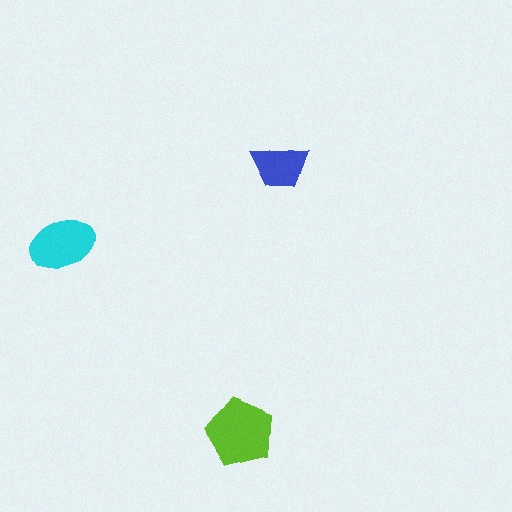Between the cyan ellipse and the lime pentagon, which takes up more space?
The lime pentagon.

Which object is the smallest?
The blue trapezoid.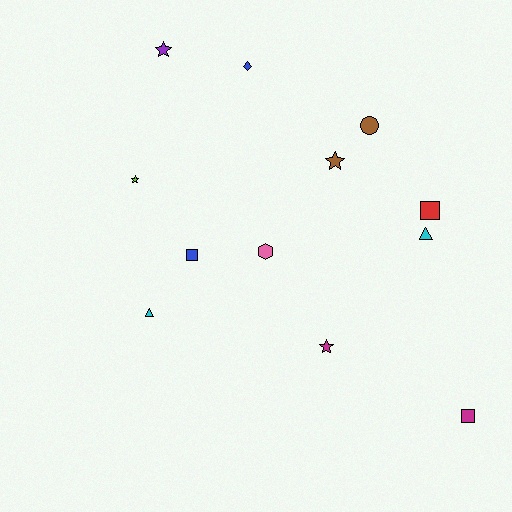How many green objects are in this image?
There are no green objects.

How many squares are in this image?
There are 3 squares.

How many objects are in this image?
There are 12 objects.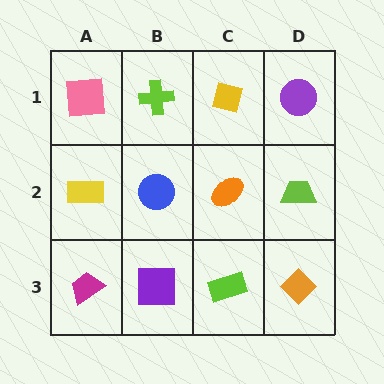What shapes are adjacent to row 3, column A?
A yellow rectangle (row 2, column A), a purple square (row 3, column B).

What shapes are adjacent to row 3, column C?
An orange ellipse (row 2, column C), a purple square (row 3, column B), an orange diamond (row 3, column D).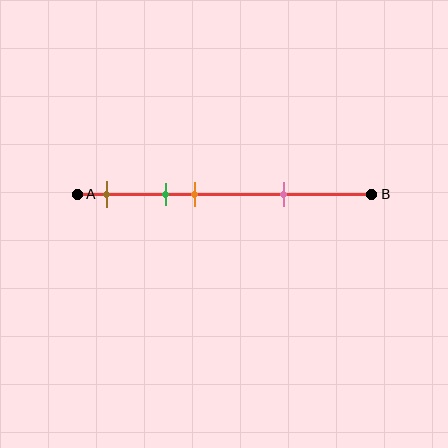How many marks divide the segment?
There are 4 marks dividing the segment.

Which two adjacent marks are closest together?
The green and orange marks are the closest adjacent pair.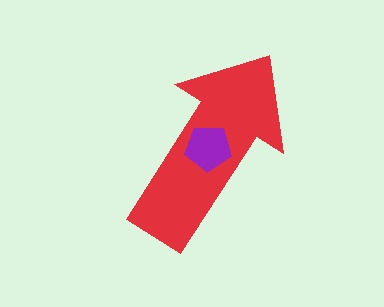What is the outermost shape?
The red arrow.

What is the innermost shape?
The purple pentagon.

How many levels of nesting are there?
2.